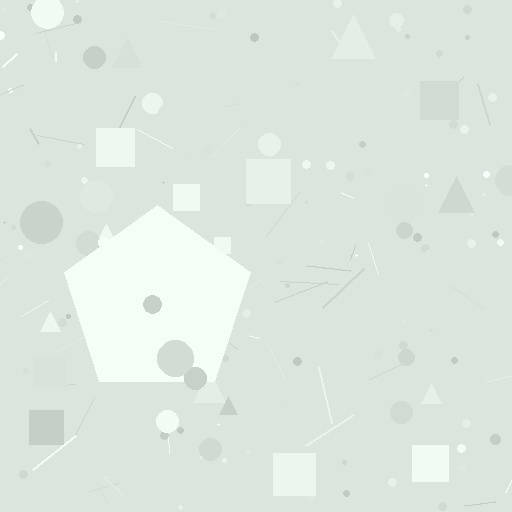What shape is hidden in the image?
A pentagon is hidden in the image.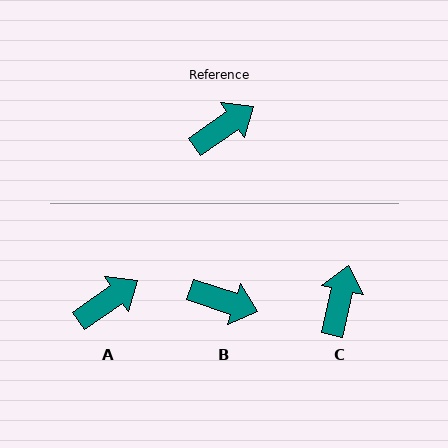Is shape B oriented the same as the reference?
No, it is off by about 54 degrees.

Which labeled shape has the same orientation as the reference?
A.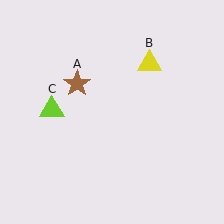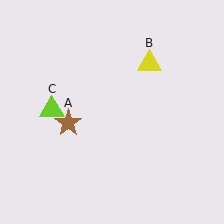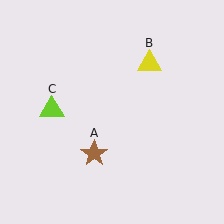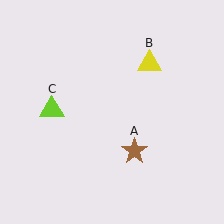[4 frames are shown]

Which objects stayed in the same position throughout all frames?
Yellow triangle (object B) and lime triangle (object C) remained stationary.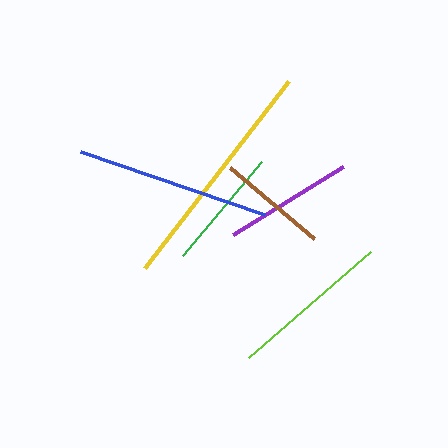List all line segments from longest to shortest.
From longest to shortest: yellow, blue, lime, purple, green, brown.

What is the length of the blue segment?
The blue segment is approximately 194 pixels long.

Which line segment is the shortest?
The brown line is the shortest at approximately 111 pixels.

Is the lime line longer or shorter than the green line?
The lime line is longer than the green line.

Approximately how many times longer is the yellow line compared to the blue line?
The yellow line is approximately 1.2 times the length of the blue line.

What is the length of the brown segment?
The brown segment is approximately 111 pixels long.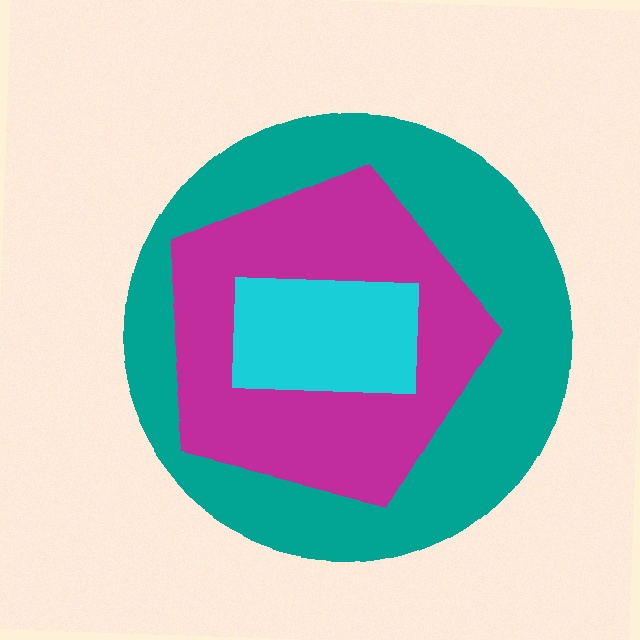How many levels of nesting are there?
3.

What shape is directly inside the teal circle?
The magenta pentagon.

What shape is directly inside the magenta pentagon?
The cyan rectangle.